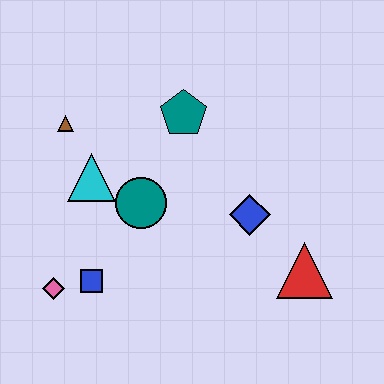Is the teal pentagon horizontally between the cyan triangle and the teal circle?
No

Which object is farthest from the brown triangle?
The red triangle is farthest from the brown triangle.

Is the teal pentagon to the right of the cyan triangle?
Yes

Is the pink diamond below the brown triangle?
Yes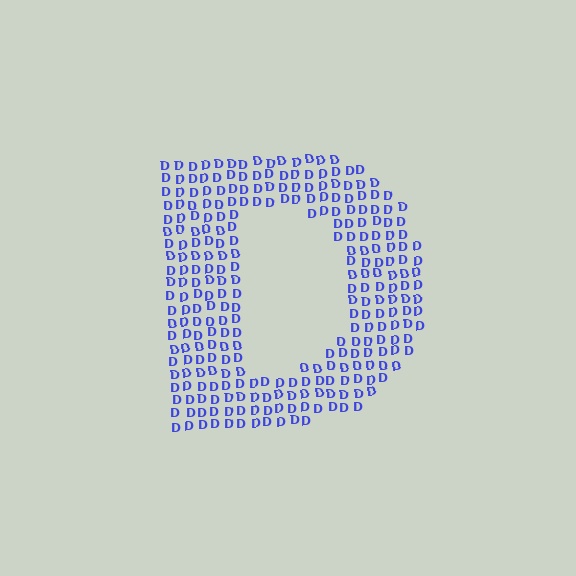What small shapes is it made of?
It is made of small letter D's.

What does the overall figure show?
The overall figure shows the letter D.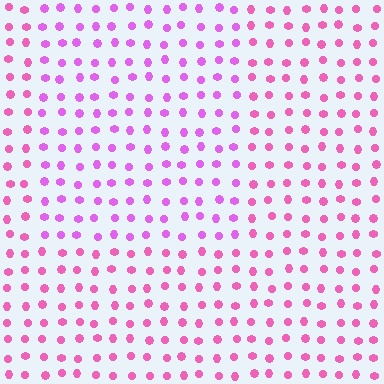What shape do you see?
I see a rectangle.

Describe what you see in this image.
The image is filled with small pink elements in a uniform arrangement. A rectangle-shaped region is visible where the elements are tinted to a slightly different hue, forming a subtle color boundary.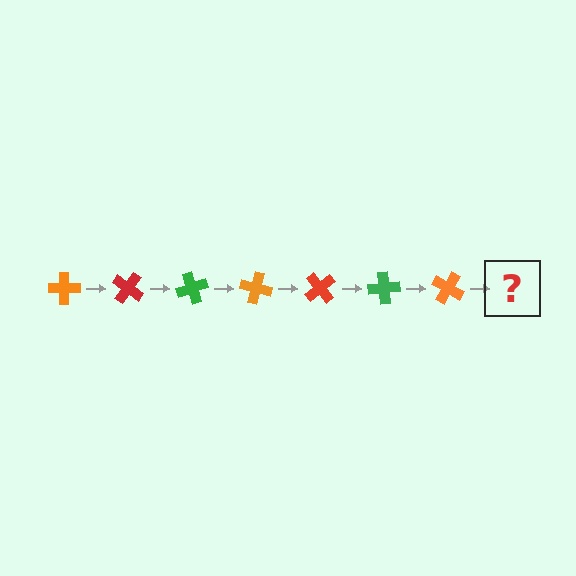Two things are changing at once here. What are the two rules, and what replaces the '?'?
The two rules are that it rotates 35 degrees each step and the color cycles through orange, red, and green. The '?' should be a red cross, rotated 245 degrees from the start.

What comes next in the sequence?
The next element should be a red cross, rotated 245 degrees from the start.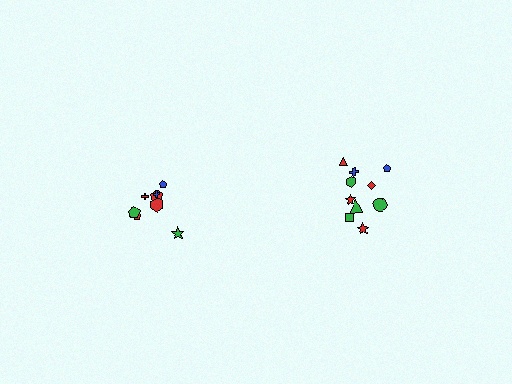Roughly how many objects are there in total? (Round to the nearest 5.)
Roughly 20 objects in total.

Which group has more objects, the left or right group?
The right group.